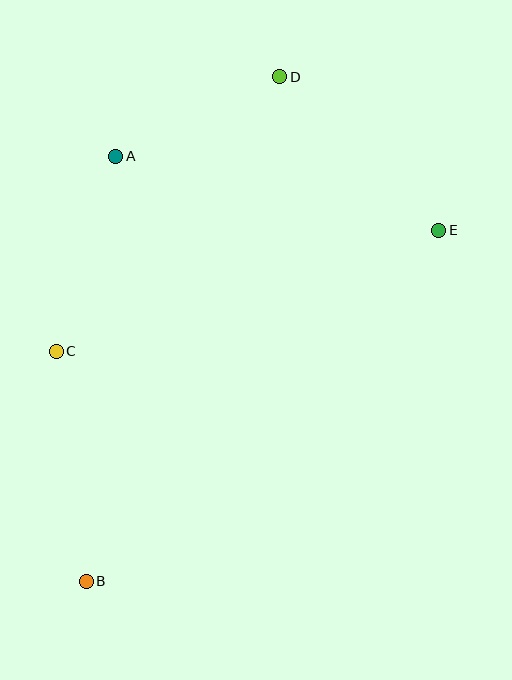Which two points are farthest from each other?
Points B and D are farthest from each other.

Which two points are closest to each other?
Points A and D are closest to each other.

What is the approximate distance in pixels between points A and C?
The distance between A and C is approximately 204 pixels.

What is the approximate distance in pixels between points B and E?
The distance between B and E is approximately 498 pixels.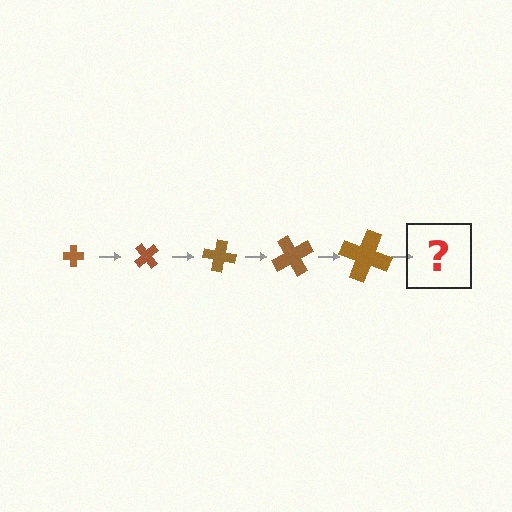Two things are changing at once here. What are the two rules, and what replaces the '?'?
The two rules are that the cross grows larger each step and it rotates 50 degrees each step. The '?' should be a cross, larger than the previous one and rotated 250 degrees from the start.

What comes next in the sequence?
The next element should be a cross, larger than the previous one and rotated 250 degrees from the start.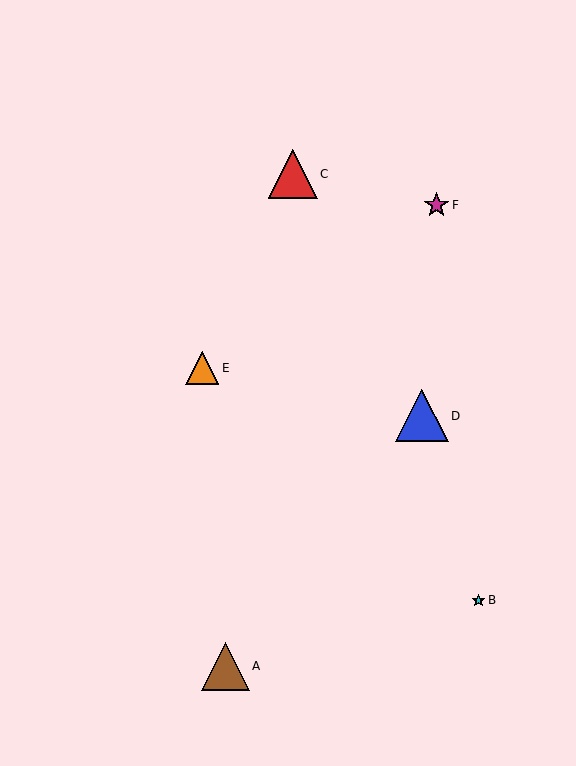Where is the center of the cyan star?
The center of the cyan star is at (478, 600).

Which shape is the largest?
The blue triangle (labeled D) is the largest.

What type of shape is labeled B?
Shape B is a cyan star.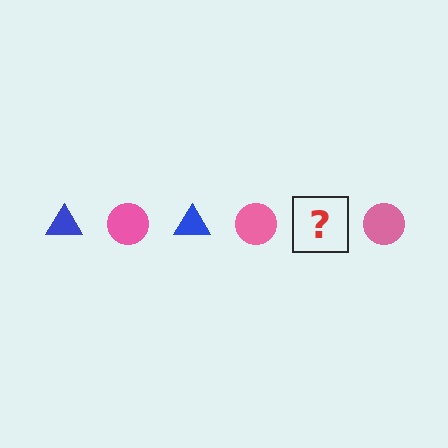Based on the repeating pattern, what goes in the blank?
The blank should be a blue triangle.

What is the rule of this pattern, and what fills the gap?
The rule is that the pattern alternates between blue triangle and pink circle. The gap should be filled with a blue triangle.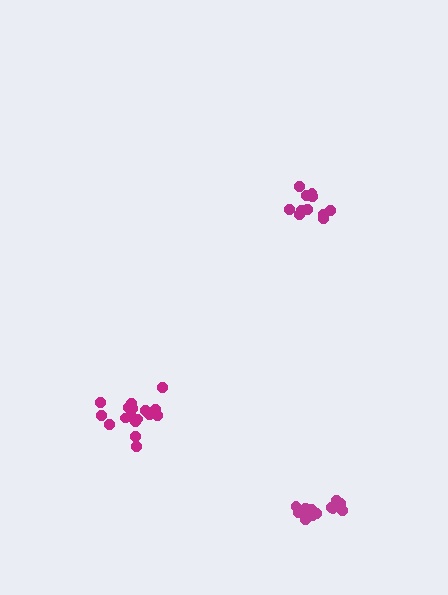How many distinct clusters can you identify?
There are 3 distinct clusters.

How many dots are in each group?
Group 1: 15 dots, Group 2: 17 dots, Group 3: 11 dots (43 total).